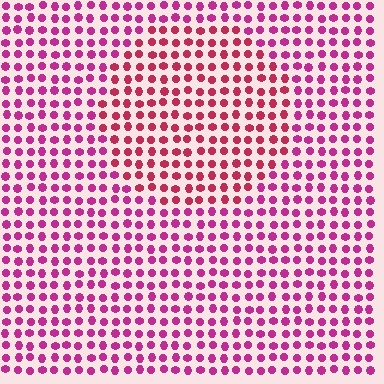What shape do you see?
I see a circle.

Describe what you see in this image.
The image is filled with small magenta elements in a uniform arrangement. A circle-shaped region is visible where the elements are tinted to a slightly different hue, forming a subtle color boundary.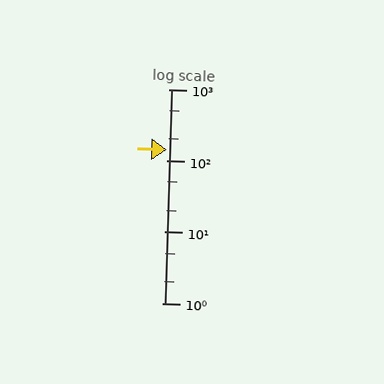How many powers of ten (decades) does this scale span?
The scale spans 3 decades, from 1 to 1000.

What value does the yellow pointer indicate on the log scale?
The pointer indicates approximately 140.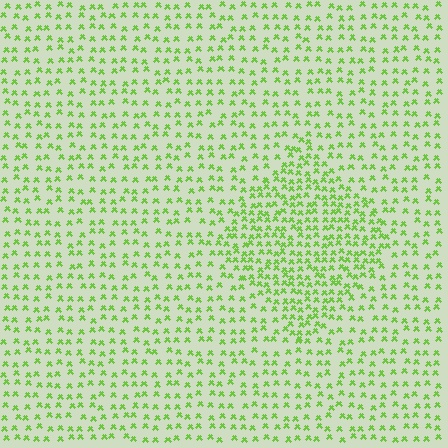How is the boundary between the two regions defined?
The boundary is defined by a change in element density (approximately 1.8x ratio). All elements are the same color, size, and shape.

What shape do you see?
I see a diamond.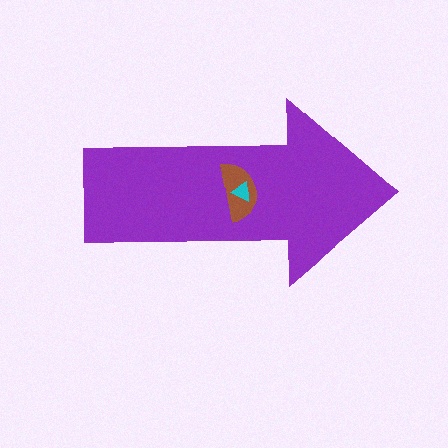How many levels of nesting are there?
3.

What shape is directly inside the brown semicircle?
The cyan triangle.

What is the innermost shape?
The cyan triangle.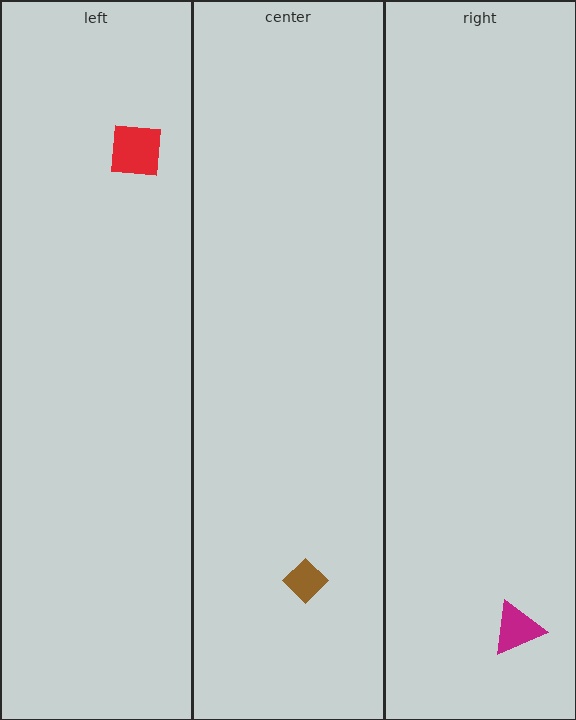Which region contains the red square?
The left region.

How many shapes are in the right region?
1.